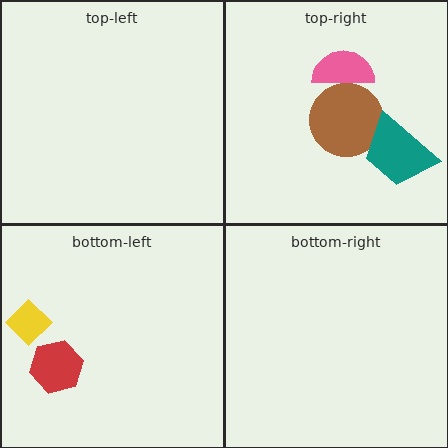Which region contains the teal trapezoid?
The top-right region.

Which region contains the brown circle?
The top-right region.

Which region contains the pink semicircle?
The top-right region.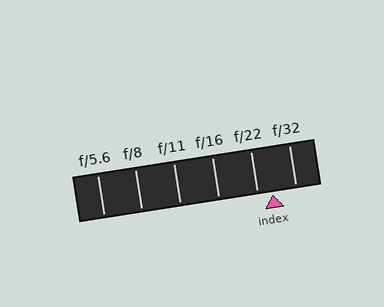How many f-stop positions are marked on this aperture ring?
There are 6 f-stop positions marked.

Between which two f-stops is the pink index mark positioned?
The index mark is between f/22 and f/32.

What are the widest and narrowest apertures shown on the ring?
The widest aperture shown is f/5.6 and the narrowest is f/32.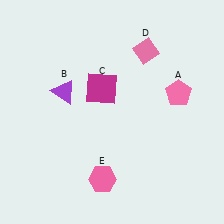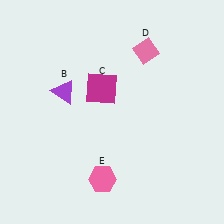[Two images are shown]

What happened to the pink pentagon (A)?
The pink pentagon (A) was removed in Image 2. It was in the top-right area of Image 1.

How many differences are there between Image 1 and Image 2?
There is 1 difference between the two images.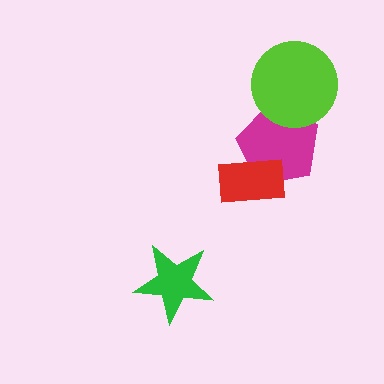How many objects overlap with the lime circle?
1 object overlaps with the lime circle.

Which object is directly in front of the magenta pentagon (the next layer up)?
The red rectangle is directly in front of the magenta pentagon.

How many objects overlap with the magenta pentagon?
2 objects overlap with the magenta pentagon.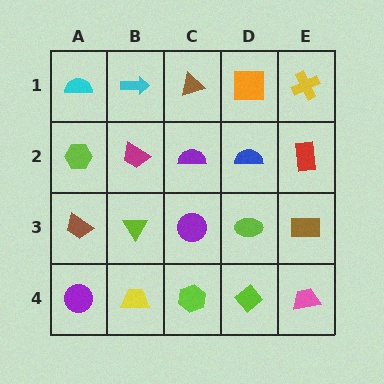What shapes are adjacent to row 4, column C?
A purple circle (row 3, column C), a yellow trapezoid (row 4, column B), a lime diamond (row 4, column D).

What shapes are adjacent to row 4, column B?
A lime triangle (row 3, column B), a purple circle (row 4, column A), a lime hexagon (row 4, column C).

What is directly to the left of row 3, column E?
A lime ellipse.